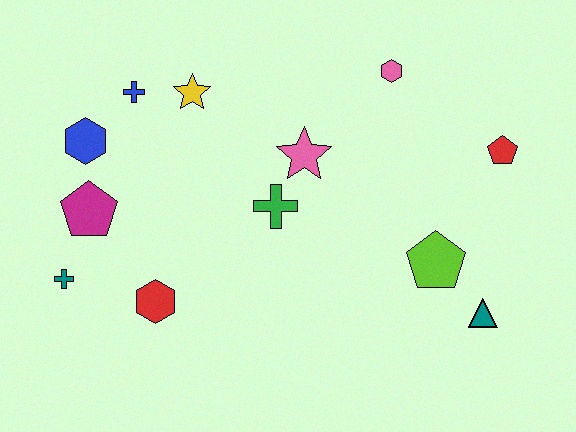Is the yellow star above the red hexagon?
Yes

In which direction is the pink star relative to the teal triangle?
The pink star is to the left of the teal triangle.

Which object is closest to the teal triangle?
The lime pentagon is closest to the teal triangle.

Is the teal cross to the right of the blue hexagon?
No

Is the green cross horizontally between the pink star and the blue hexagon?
Yes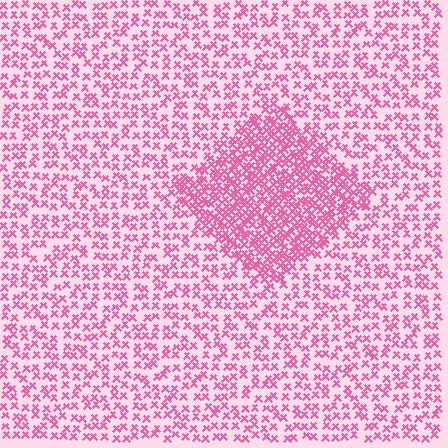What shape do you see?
I see a diamond.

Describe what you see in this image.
The image contains small pink elements arranged at two different densities. A diamond-shaped region is visible where the elements are more densely packed than the surrounding area.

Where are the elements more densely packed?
The elements are more densely packed inside the diamond boundary.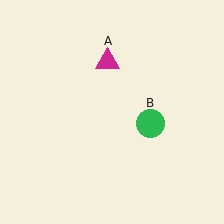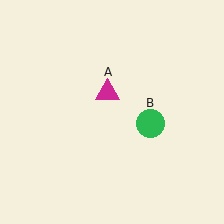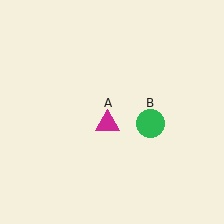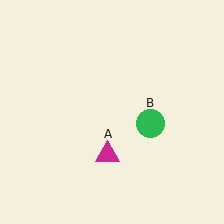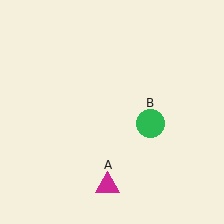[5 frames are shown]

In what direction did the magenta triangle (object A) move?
The magenta triangle (object A) moved down.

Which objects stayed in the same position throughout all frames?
Green circle (object B) remained stationary.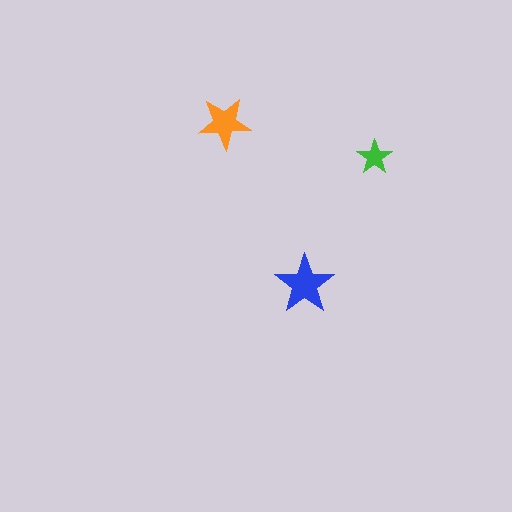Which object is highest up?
The orange star is topmost.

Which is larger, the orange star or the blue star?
The blue one.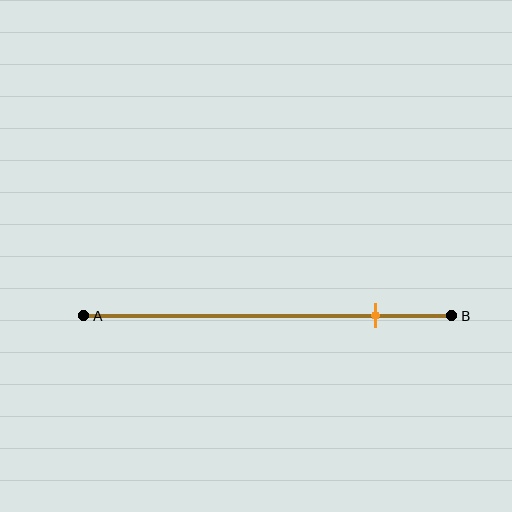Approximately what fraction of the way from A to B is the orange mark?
The orange mark is approximately 80% of the way from A to B.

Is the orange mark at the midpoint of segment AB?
No, the mark is at about 80% from A, not at the 50% midpoint.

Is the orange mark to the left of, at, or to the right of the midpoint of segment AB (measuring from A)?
The orange mark is to the right of the midpoint of segment AB.